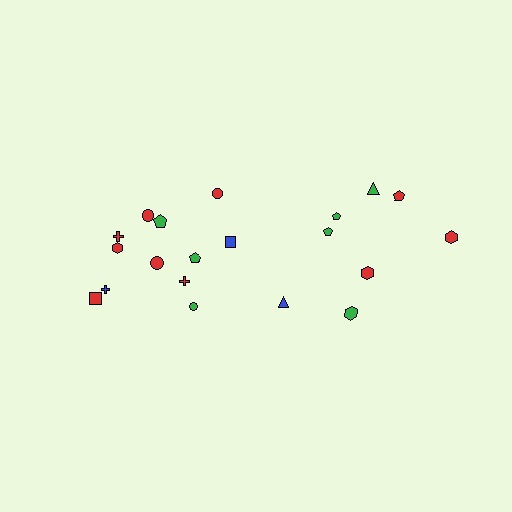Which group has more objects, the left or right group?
The left group.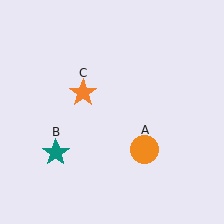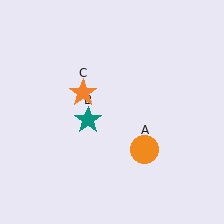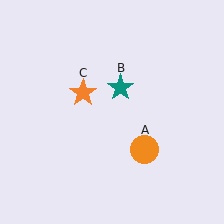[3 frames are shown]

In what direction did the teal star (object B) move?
The teal star (object B) moved up and to the right.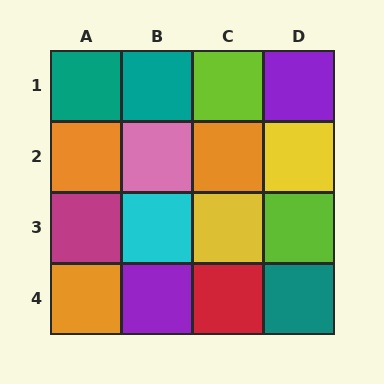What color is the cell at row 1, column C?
Lime.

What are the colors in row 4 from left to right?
Orange, purple, red, teal.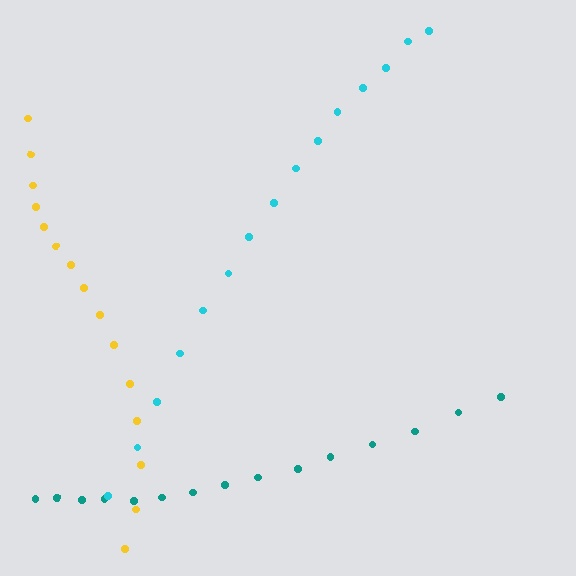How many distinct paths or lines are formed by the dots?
There are 3 distinct paths.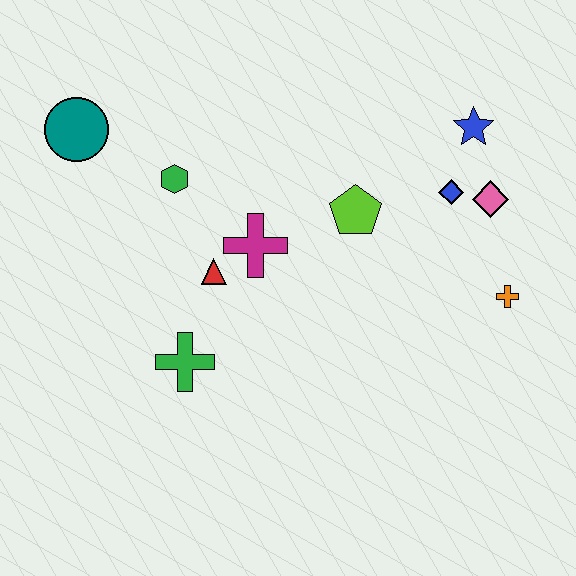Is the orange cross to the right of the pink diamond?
Yes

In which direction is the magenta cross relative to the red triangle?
The magenta cross is to the right of the red triangle.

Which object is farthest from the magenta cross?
The orange cross is farthest from the magenta cross.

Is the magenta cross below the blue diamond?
Yes